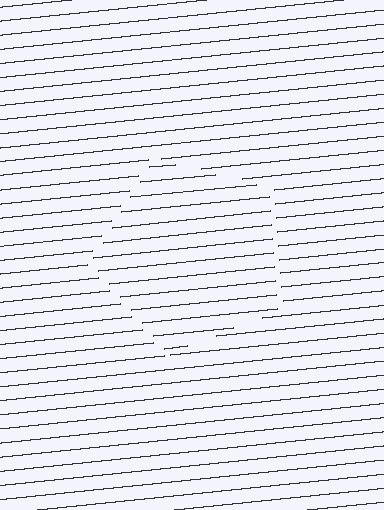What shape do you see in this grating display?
An illusory pentagon. The interior of the shape contains the same grating, shifted by half a period — the contour is defined by the phase discontinuity where line-ends from the inner and outer gratings abut.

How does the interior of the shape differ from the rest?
The interior of the shape contains the same grating, shifted by half a period — the contour is defined by the phase discontinuity where line-ends from the inner and outer gratings abut.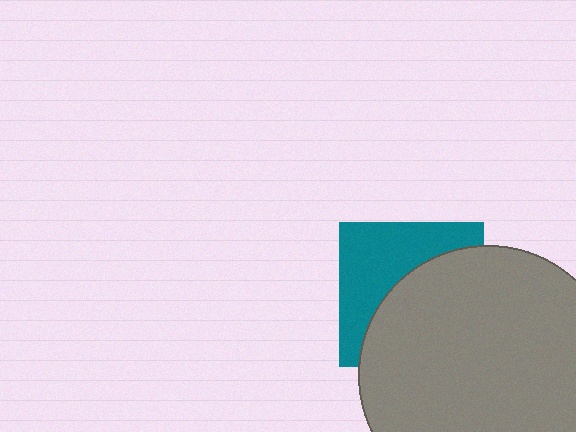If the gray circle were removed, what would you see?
You would see the complete teal square.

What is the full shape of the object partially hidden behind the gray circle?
The partially hidden object is a teal square.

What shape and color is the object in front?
The object in front is a gray circle.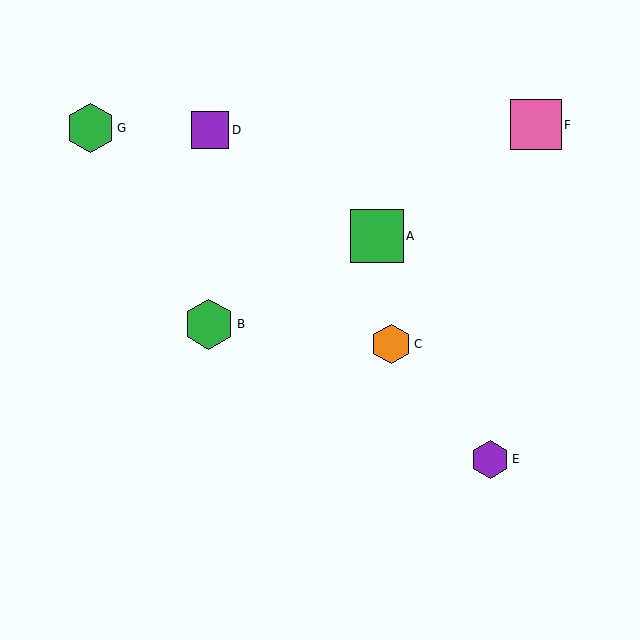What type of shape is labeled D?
Shape D is a purple square.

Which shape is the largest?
The green square (labeled A) is the largest.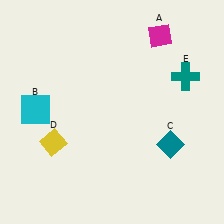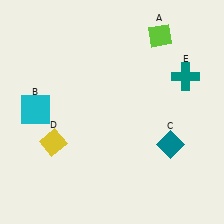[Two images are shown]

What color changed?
The diamond (A) changed from magenta in Image 1 to lime in Image 2.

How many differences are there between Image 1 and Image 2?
There is 1 difference between the two images.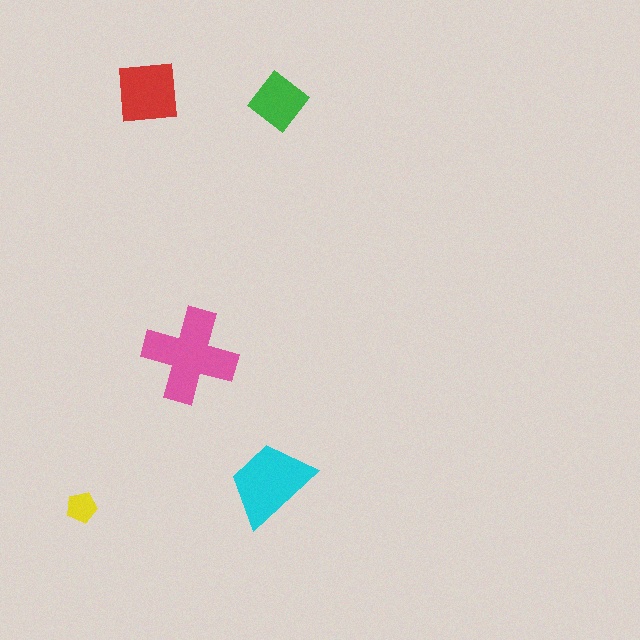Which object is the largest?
The pink cross.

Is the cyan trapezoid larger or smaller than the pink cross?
Smaller.